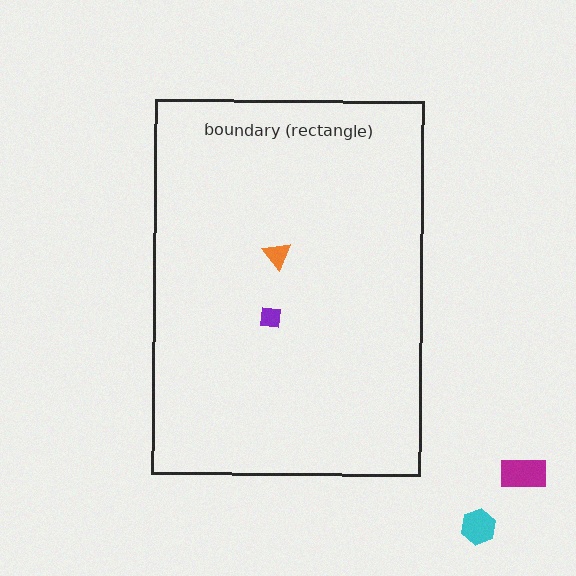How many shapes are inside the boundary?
2 inside, 2 outside.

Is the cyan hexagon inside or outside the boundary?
Outside.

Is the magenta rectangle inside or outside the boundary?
Outside.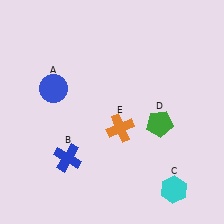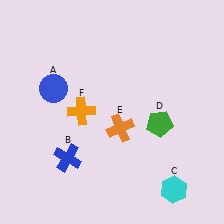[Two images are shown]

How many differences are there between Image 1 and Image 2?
There is 1 difference between the two images.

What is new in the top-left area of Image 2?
An orange cross (F) was added in the top-left area of Image 2.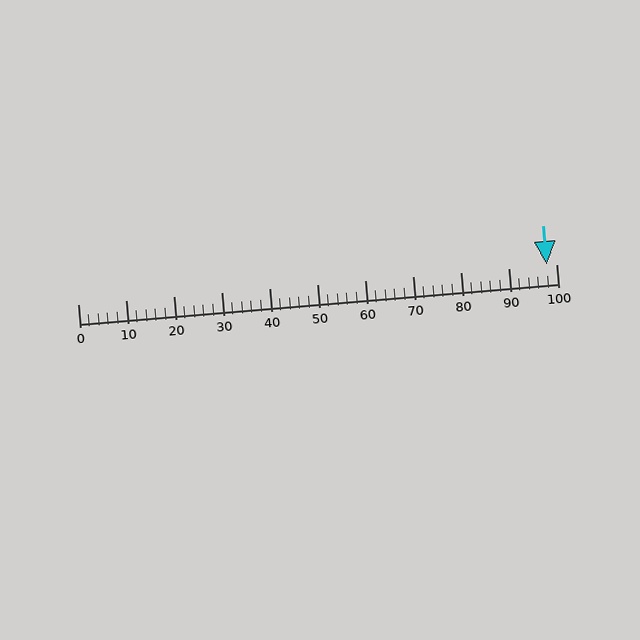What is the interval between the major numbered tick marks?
The major tick marks are spaced 10 units apart.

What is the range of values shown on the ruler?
The ruler shows values from 0 to 100.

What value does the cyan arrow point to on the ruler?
The cyan arrow points to approximately 98.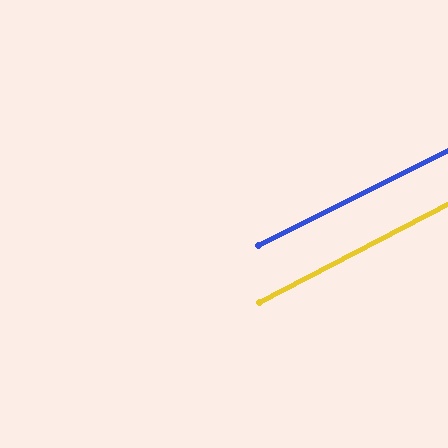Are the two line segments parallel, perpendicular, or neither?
Parallel — their directions differ by only 1.0°.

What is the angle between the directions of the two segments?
Approximately 1 degree.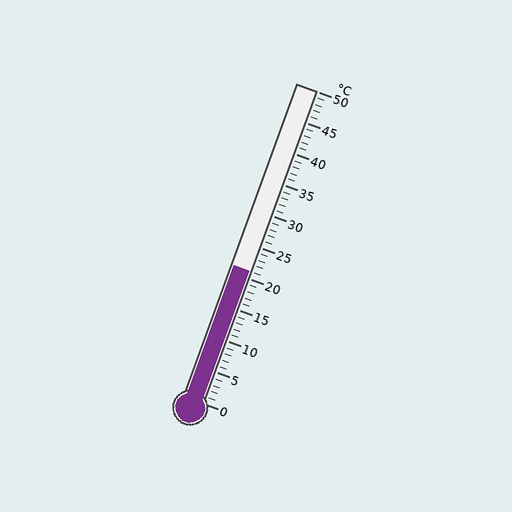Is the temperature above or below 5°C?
The temperature is above 5°C.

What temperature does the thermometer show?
The thermometer shows approximately 21°C.